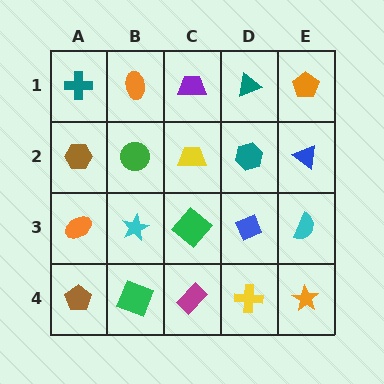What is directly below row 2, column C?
A green diamond.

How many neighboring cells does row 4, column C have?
3.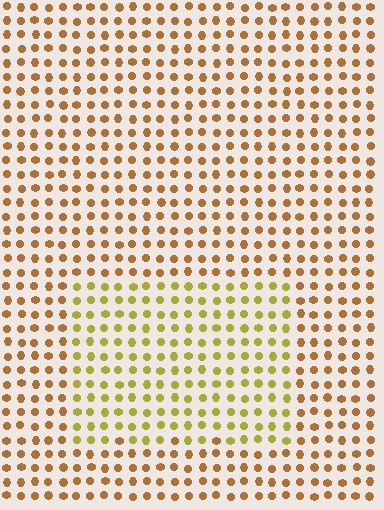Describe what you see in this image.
The image is filled with small brown elements in a uniform arrangement. A rectangle-shaped region is visible where the elements are tinted to a slightly different hue, forming a subtle color boundary.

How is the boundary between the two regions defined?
The boundary is defined purely by a slight shift in hue (about 33 degrees). Spacing, size, and orientation are identical on both sides.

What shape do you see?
I see a rectangle.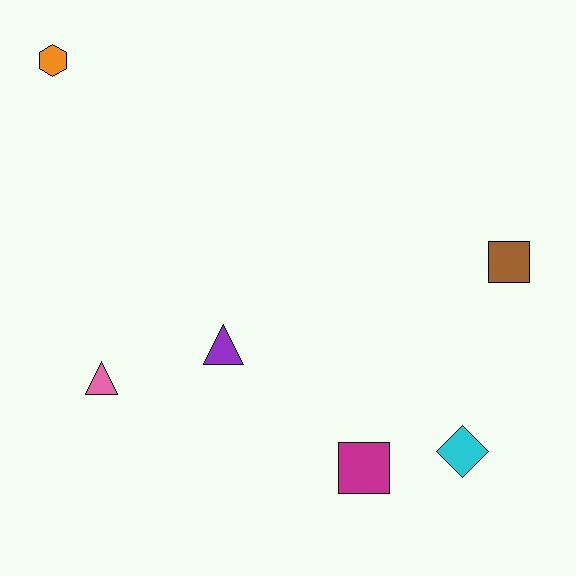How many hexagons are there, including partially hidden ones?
There is 1 hexagon.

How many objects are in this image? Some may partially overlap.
There are 6 objects.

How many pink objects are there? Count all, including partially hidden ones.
There is 1 pink object.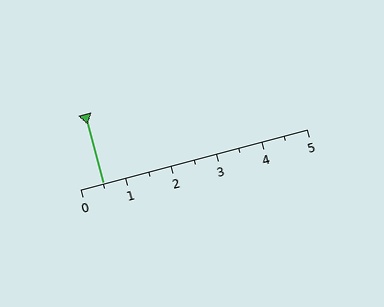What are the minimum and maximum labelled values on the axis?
The axis runs from 0 to 5.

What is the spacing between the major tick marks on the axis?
The major ticks are spaced 1 apart.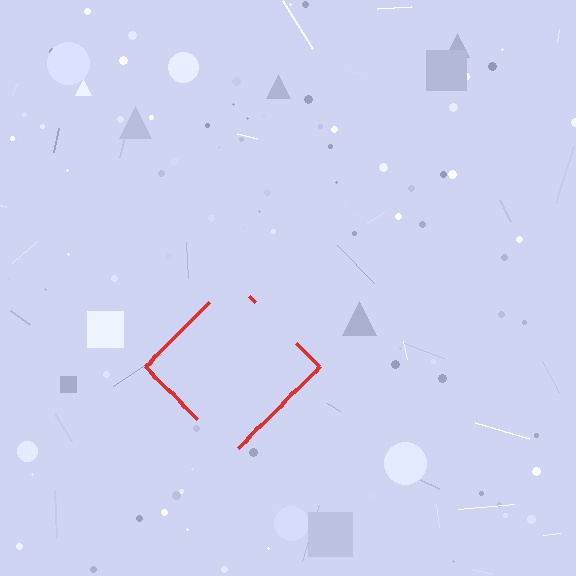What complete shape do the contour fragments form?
The contour fragments form a diamond.